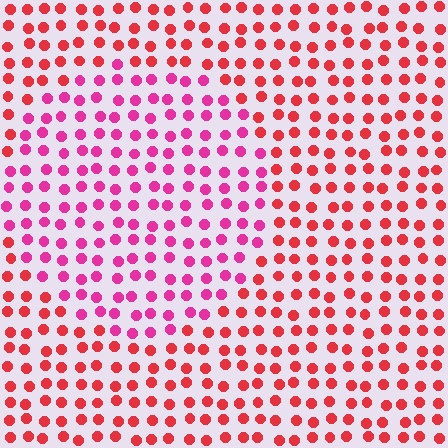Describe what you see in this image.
The image is filled with small red elements in a uniform arrangement. A circle-shaped region is visible where the elements are tinted to a slightly different hue, forming a subtle color boundary.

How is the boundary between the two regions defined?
The boundary is defined purely by a slight shift in hue (about 33 degrees). Spacing, size, and orientation are identical on both sides.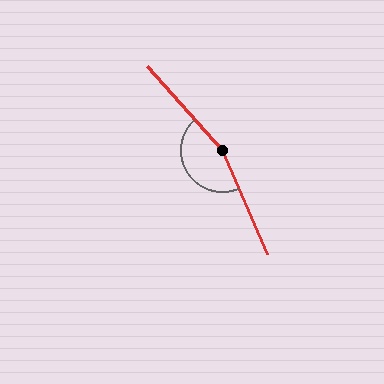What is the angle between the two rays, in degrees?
Approximately 162 degrees.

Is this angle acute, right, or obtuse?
It is obtuse.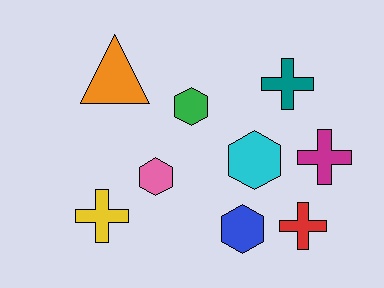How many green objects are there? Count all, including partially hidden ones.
There is 1 green object.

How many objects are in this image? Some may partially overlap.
There are 9 objects.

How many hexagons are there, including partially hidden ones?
There are 4 hexagons.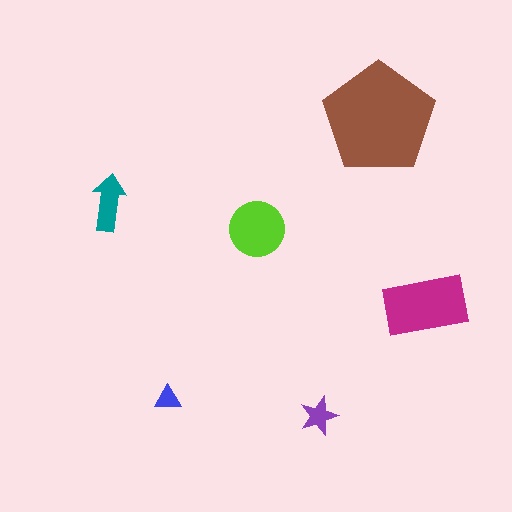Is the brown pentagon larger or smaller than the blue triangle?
Larger.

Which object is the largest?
The brown pentagon.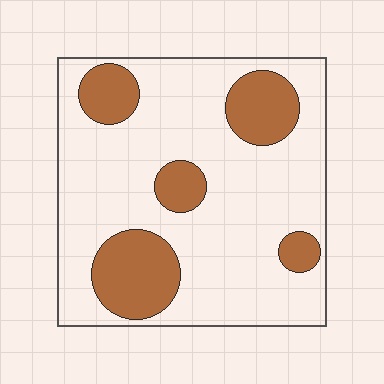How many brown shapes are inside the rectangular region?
5.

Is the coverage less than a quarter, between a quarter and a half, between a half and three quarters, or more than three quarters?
Less than a quarter.